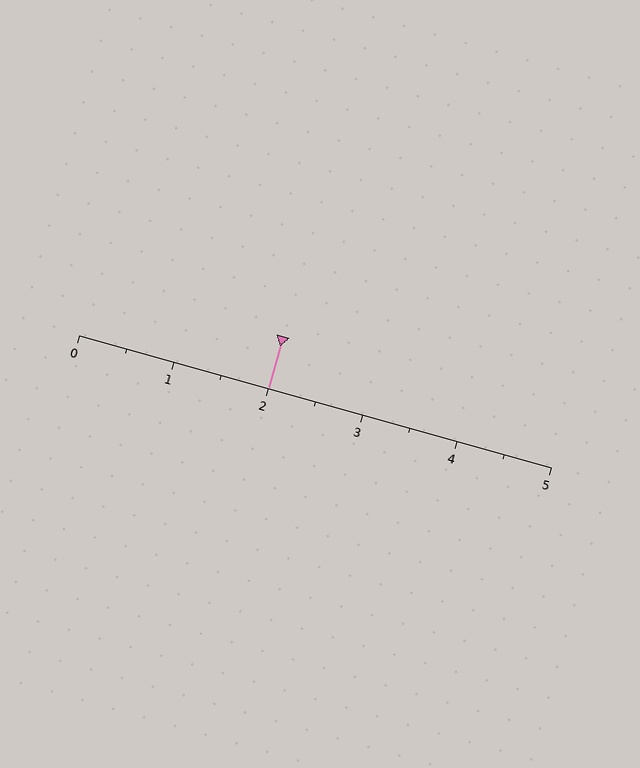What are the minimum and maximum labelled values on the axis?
The axis runs from 0 to 5.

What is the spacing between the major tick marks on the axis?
The major ticks are spaced 1 apart.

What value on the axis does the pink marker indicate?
The marker indicates approximately 2.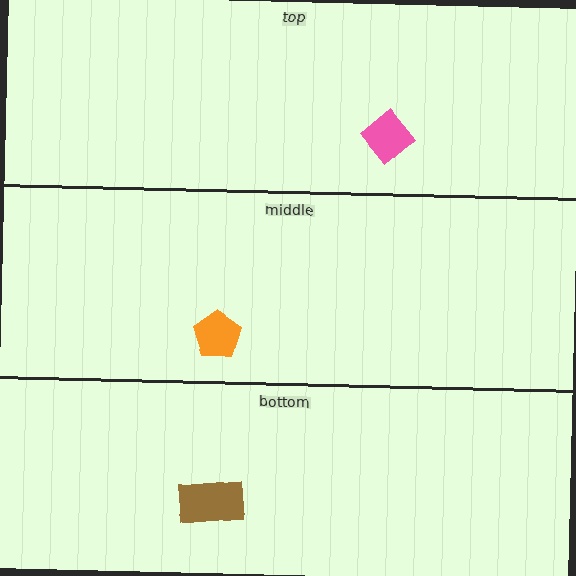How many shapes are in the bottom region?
1.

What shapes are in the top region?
The pink diamond.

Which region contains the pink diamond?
The top region.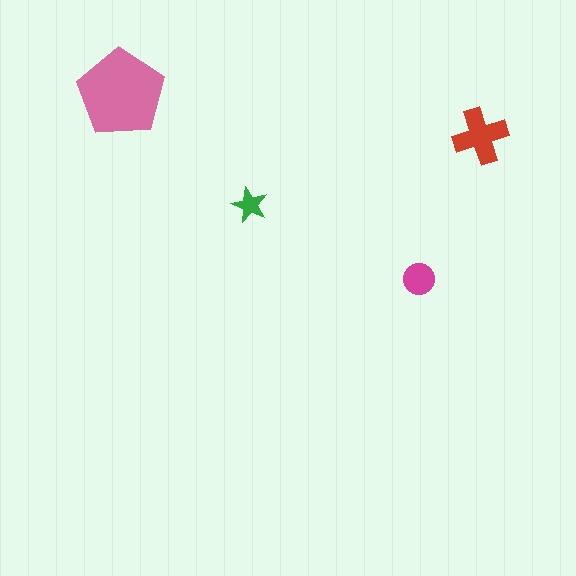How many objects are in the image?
There are 4 objects in the image.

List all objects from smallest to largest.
The green star, the magenta circle, the red cross, the pink pentagon.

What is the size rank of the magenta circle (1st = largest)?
3rd.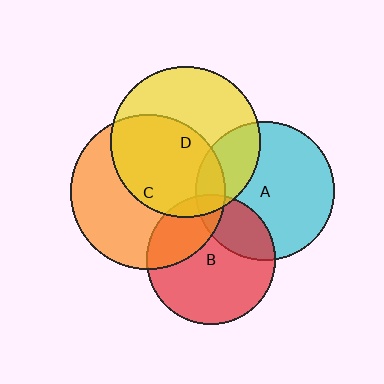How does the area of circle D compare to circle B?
Approximately 1.3 times.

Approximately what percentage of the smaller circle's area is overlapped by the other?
Approximately 50%.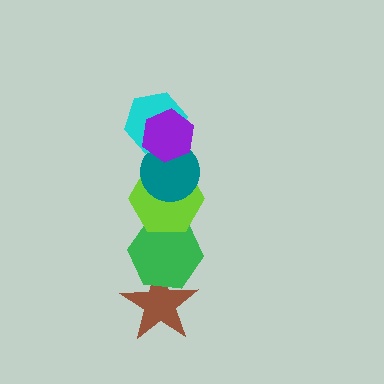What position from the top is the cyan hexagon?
The cyan hexagon is 2nd from the top.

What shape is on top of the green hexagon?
The lime hexagon is on top of the green hexagon.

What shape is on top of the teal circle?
The cyan hexagon is on top of the teal circle.